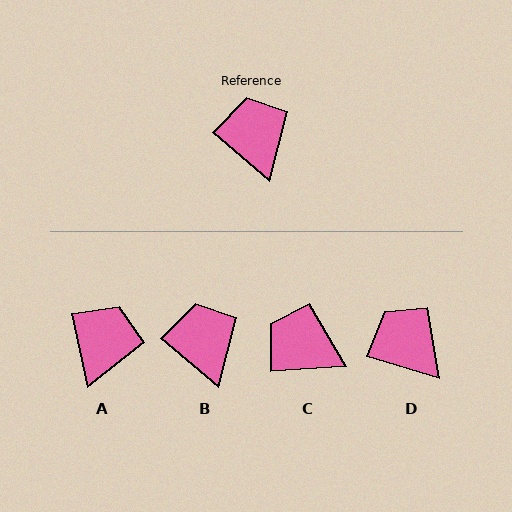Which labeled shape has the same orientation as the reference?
B.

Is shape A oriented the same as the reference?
No, it is off by about 37 degrees.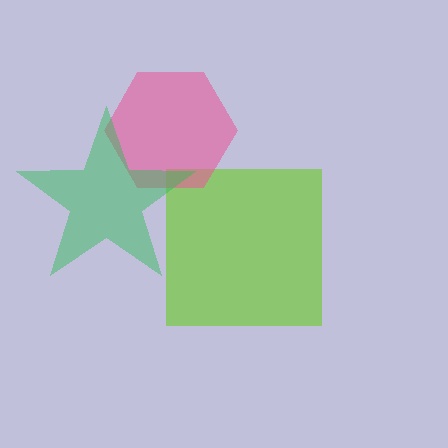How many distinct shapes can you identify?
There are 3 distinct shapes: a lime square, a pink hexagon, a green star.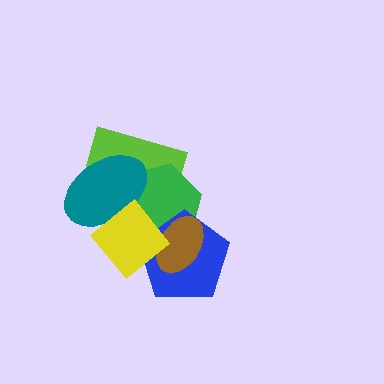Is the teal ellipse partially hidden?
Yes, it is partially covered by another shape.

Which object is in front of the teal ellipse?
The yellow diamond is in front of the teal ellipse.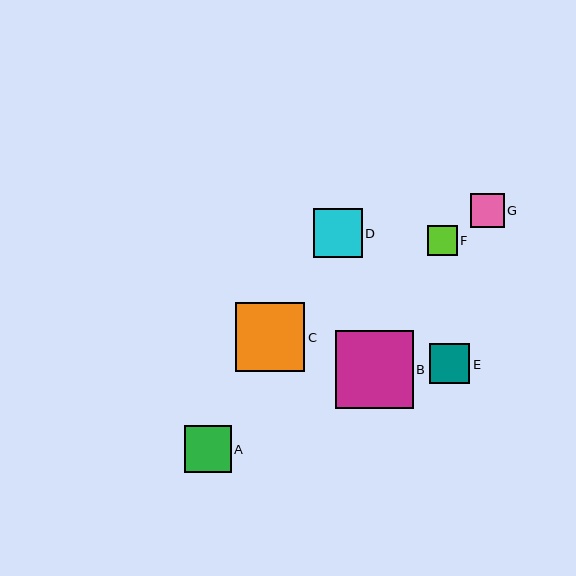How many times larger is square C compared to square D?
Square C is approximately 1.4 times the size of square D.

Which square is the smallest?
Square F is the smallest with a size of approximately 30 pixels.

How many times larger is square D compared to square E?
Square D is approximately 1.2 times the size of square E.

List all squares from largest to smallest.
From largest to smallest: B, C, D, A, E, G, F.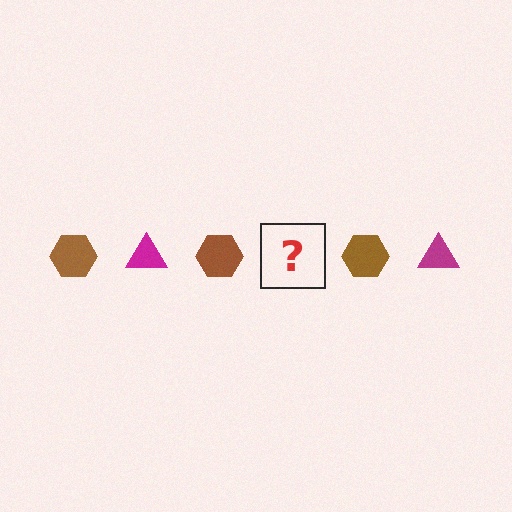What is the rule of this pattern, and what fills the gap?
The rule is that the pattern alternates between brown hexagon and magenta triangle. The gap should be filled with a magenta triangle.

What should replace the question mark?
The question mark should be replaced with a magenta triangle.